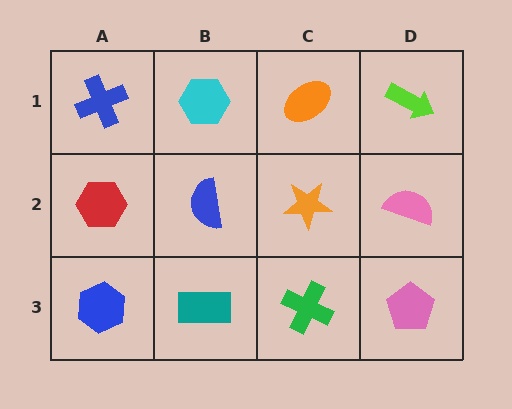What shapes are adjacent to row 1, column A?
A red hexagon (row 2, column A), a cyan hexagon (row 1, column B).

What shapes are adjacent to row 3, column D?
A pink semicircle (row 2, column D), a green cross (row 3, column C).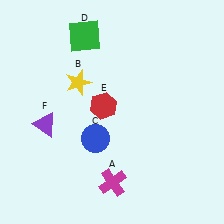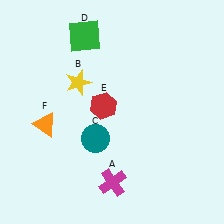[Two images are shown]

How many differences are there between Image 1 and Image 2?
There are 2 differences between the two images.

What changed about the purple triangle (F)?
In Image 1, F is purple. In Image 2, it changed to orange.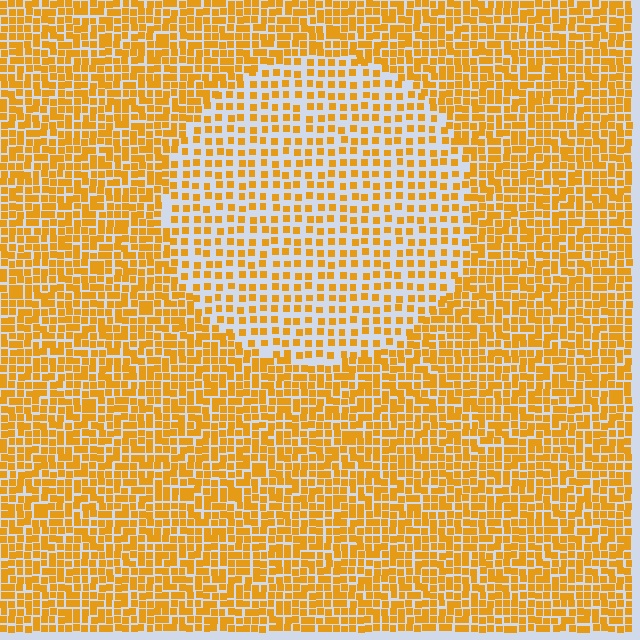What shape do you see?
I see a circle.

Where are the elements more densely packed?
The elements are more densely packed outside the circle boundary.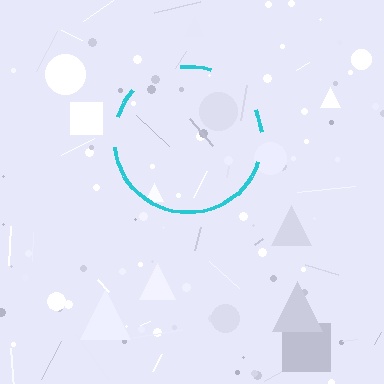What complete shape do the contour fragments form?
The contour fragments form a circle.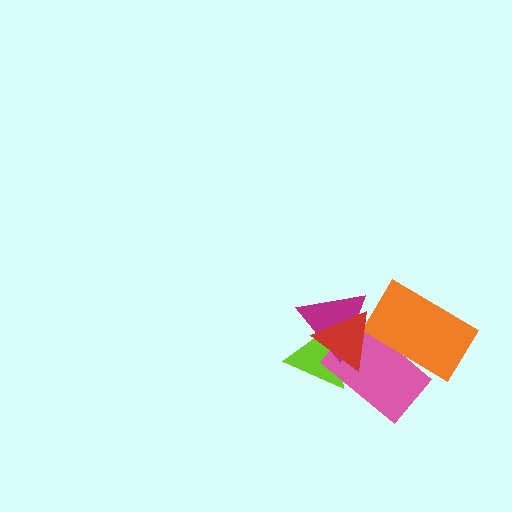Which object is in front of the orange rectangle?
The red triangle is in front of the orange rectangle.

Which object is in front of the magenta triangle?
The red triangle is in front of the magenta triangle.